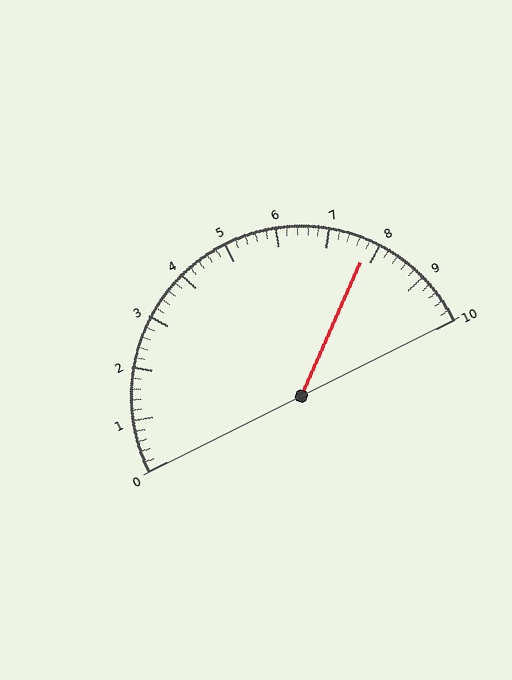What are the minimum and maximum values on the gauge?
The gauge ranges from 0 to 10.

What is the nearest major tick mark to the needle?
The nearest major tick mark is 8.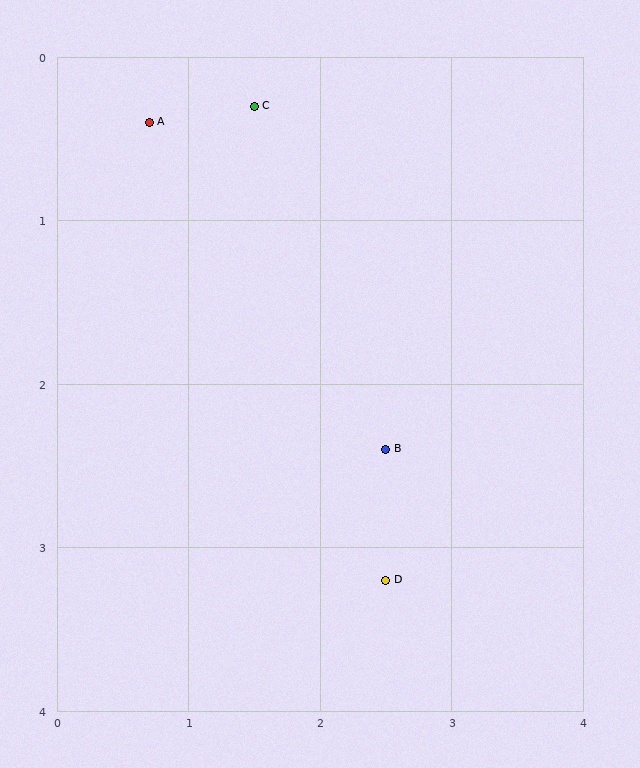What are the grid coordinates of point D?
Point D is at approximately (2.5, 3.2).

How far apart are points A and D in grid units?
Points A and D are about 3.3 grid units apart.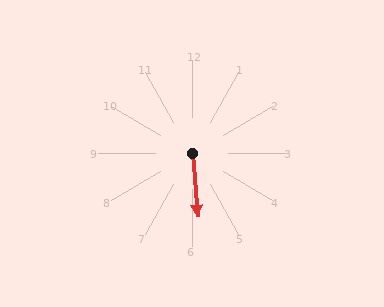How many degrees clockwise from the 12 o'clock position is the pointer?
Approximately 175 degrees.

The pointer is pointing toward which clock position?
Roughly 6 o'clock.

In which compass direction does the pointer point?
South.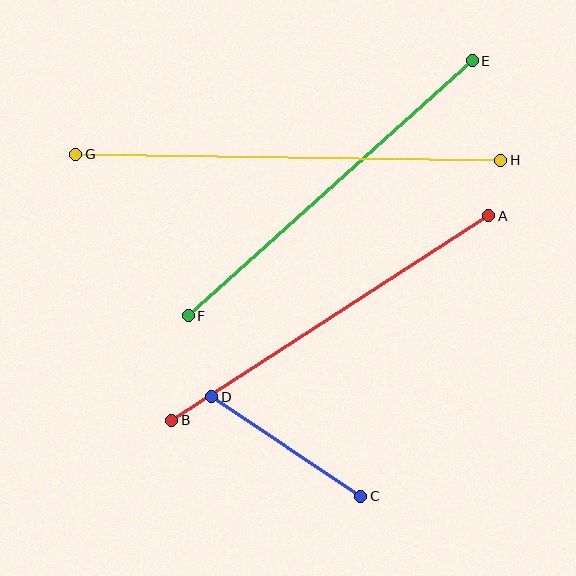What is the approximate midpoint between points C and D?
The midpoint is at approximately (286, 447) pixels.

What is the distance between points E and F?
The distance is approximately 381 pixels.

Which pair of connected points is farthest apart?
Points G and H are farthest apart.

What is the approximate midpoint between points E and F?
The midpoint is at approximately (330, 188) pixels.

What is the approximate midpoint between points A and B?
The midpoint is at approximately (330, 318) pixels.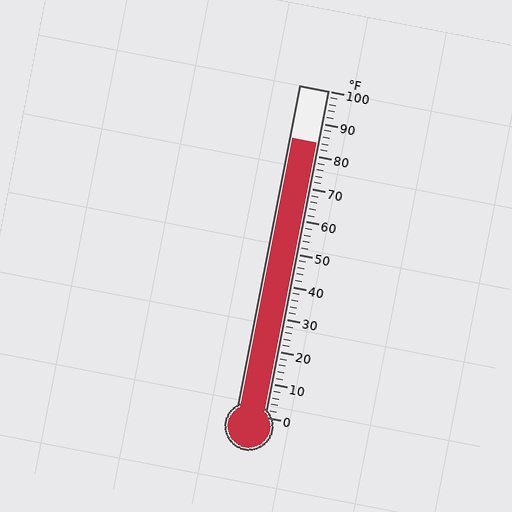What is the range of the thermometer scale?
The thermometer scale ranges from 0°F to 100°F.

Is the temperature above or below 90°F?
The temperature is below 90°F.